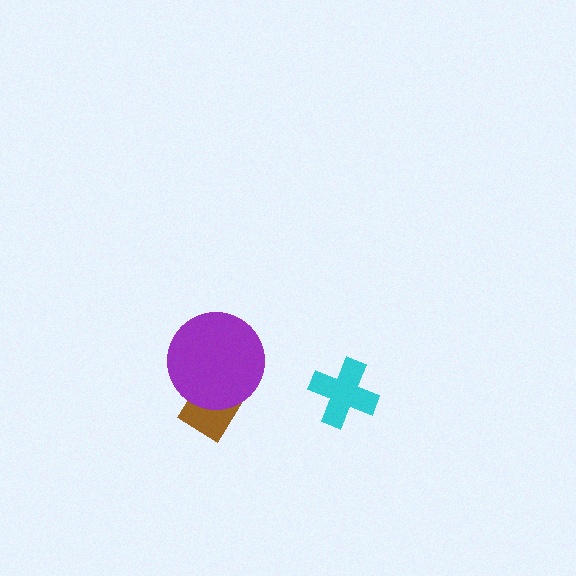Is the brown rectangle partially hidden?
Yes, it is partially covered by another shape.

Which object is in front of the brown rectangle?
The purple circle is in front of the brown rectangle.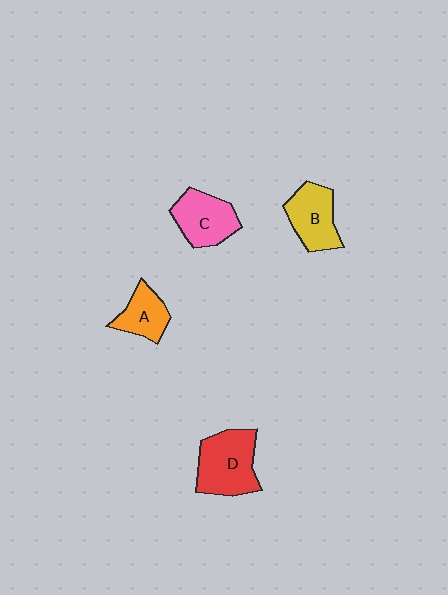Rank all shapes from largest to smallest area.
From largest to smallest: D (red), C (pink), B (yellow), A (orange).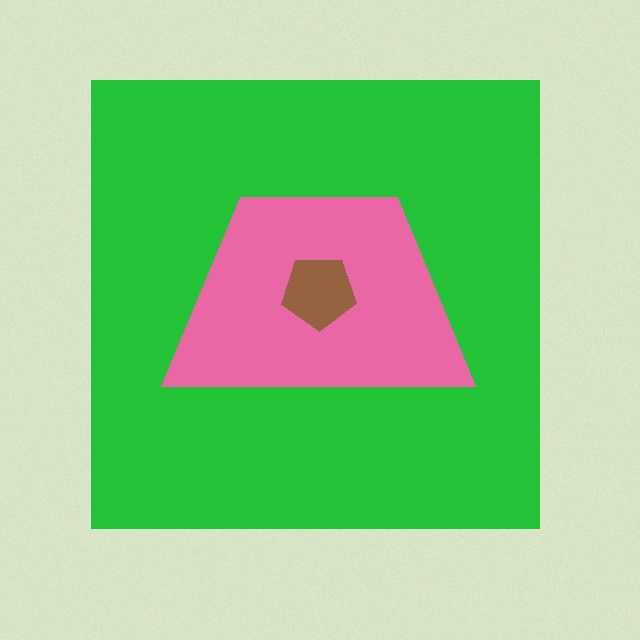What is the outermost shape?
The green square.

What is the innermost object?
The brown pentagon.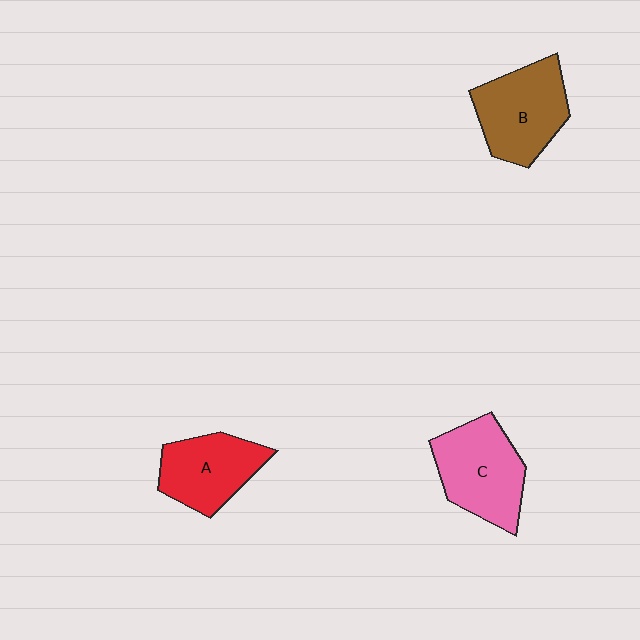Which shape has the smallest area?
Shape A (red).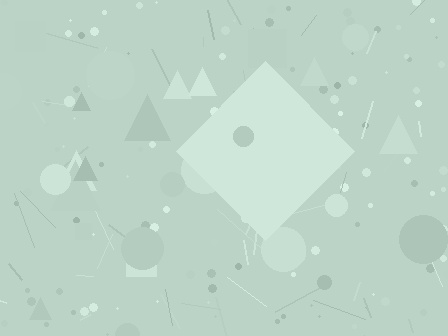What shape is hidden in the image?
A diamond is hidden in the image.